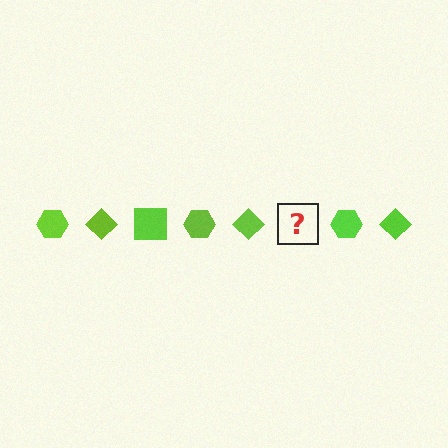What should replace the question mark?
The question mark should be replaced with a lime square.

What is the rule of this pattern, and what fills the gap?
The rule is that the pattern cycles through hexagon, diamond, square shapes in lime. The gap should be filled with a lime square.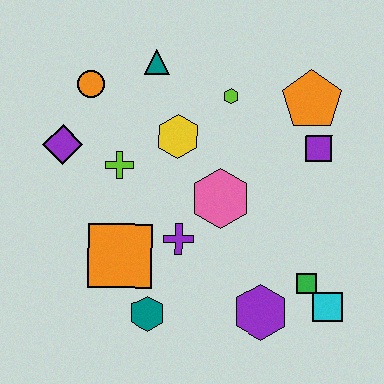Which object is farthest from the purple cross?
The orange pentagon is farthest from the purple cross.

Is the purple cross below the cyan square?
No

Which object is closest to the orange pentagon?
The purple square is closest to the orange pentagon.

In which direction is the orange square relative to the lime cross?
The orange square is below the lime cross.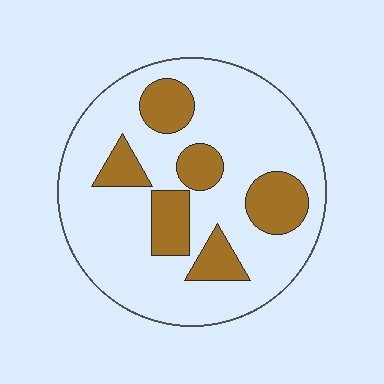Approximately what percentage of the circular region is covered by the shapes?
Approximately 25%.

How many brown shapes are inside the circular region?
6.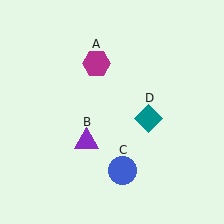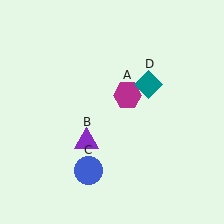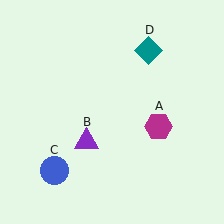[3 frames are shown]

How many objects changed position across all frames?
3 objects changed position: magenta hexagon (object A), blue circle (object C), teal diamond (object D).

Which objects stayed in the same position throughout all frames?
Purple triangle (object B) remained stationary.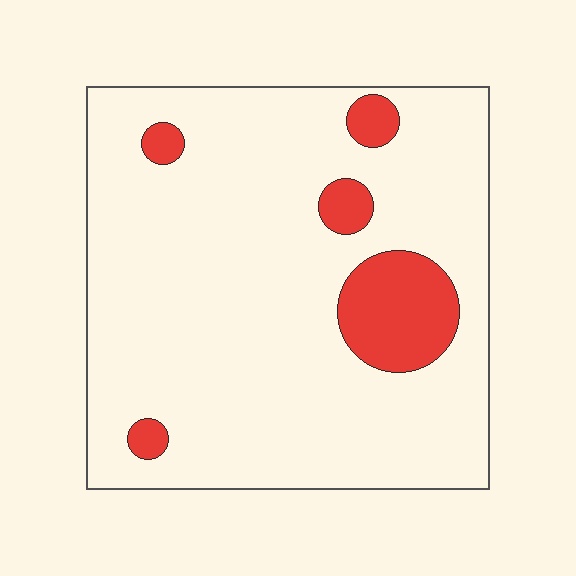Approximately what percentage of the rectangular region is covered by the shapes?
Approximately 10%.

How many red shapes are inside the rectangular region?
5.